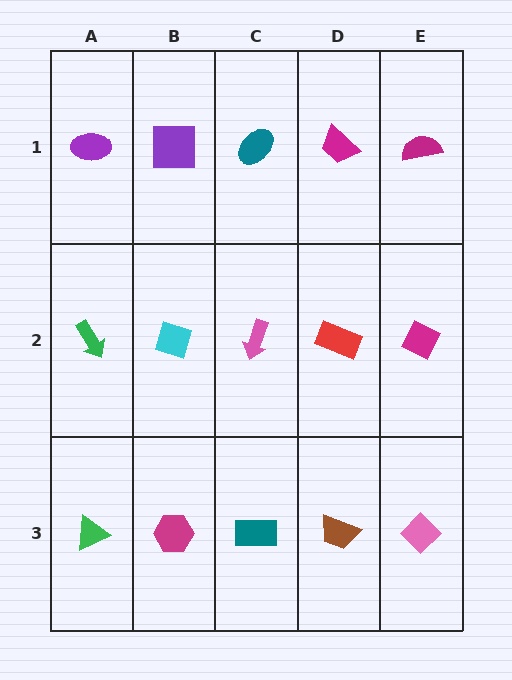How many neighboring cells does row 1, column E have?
2.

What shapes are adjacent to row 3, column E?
A magenta diamond (row 2, column E), a brown trapezoid (row 3, column D).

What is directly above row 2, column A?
A purple ellipse.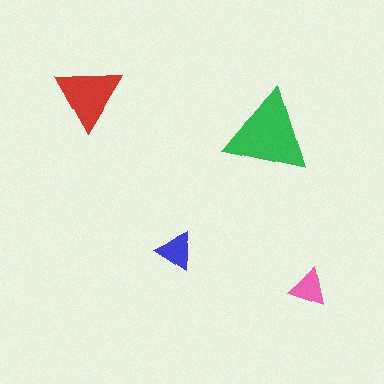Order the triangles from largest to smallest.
the green one, the red one, the blue one, the pink one.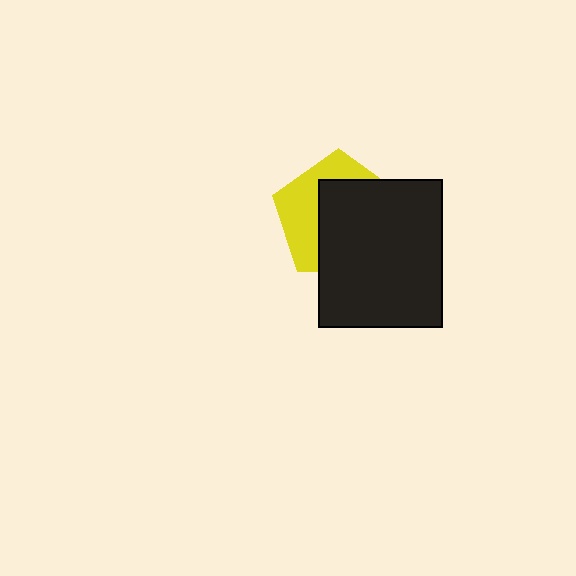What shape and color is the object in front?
The object in front is a black rectangle.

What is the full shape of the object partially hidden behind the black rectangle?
The partially hidden object is a yellow pentagon.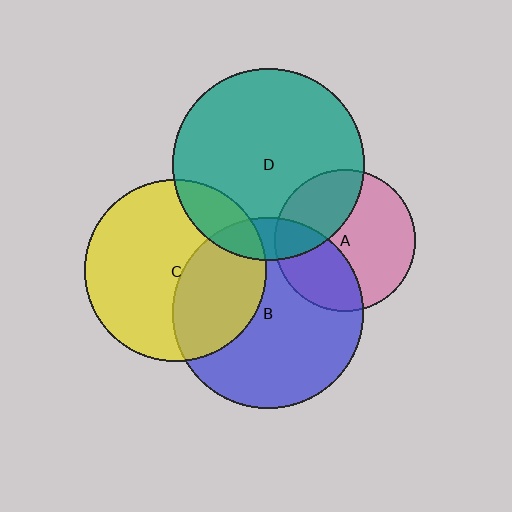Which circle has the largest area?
Circle D (teal).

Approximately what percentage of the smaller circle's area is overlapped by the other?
Approximately 35%.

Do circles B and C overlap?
Yes.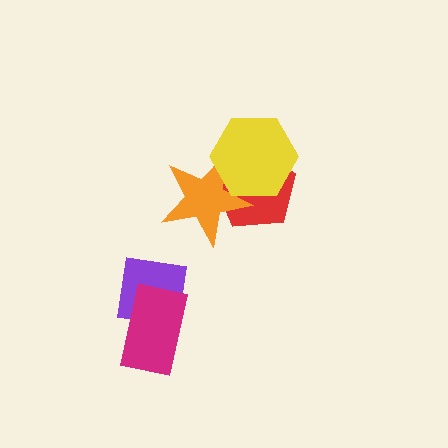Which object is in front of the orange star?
The yellow hexagon is in front of the orange star.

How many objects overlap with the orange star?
2 objects overlap with the orange star.